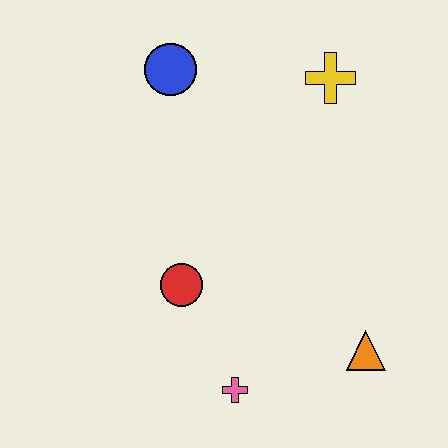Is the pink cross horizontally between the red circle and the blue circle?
No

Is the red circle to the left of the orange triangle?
Yes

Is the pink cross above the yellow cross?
No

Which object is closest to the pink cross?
The red circle is closest to the pink cross.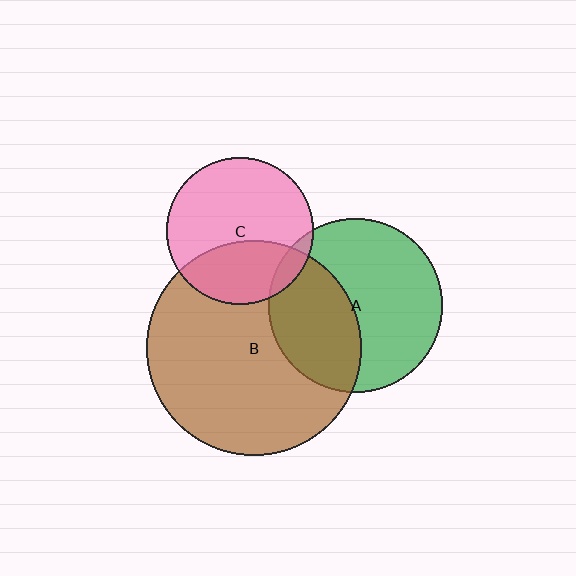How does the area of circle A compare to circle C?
Approximately 1.4 times.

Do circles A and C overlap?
Yes.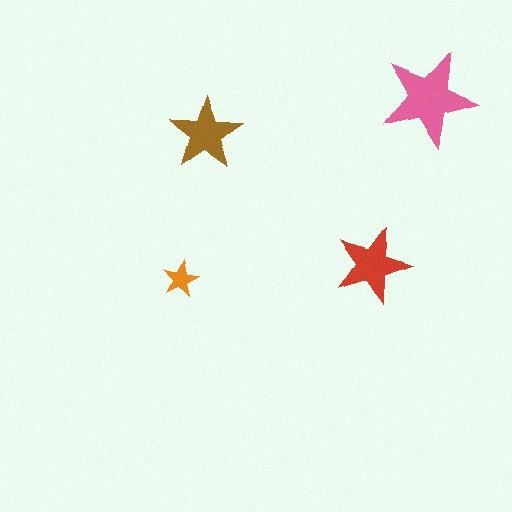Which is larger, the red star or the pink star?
The pink one.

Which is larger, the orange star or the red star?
The red one.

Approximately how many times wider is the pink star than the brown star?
About 1.5 times wider.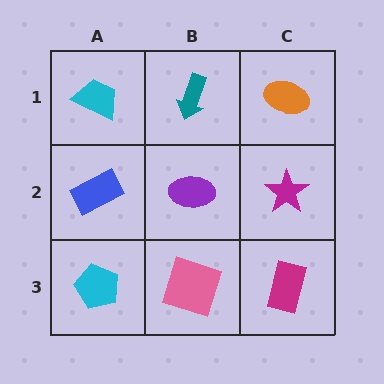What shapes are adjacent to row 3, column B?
A purple ellipse (row 2, column B), a cyan pentagon (row 3, column A), a magenta rectangle (row 3, column C).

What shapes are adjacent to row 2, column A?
A cyan trapezoid (row 1, column A), a cyan pentagon (row 3, column A), a purple ellipse (row 2, column B).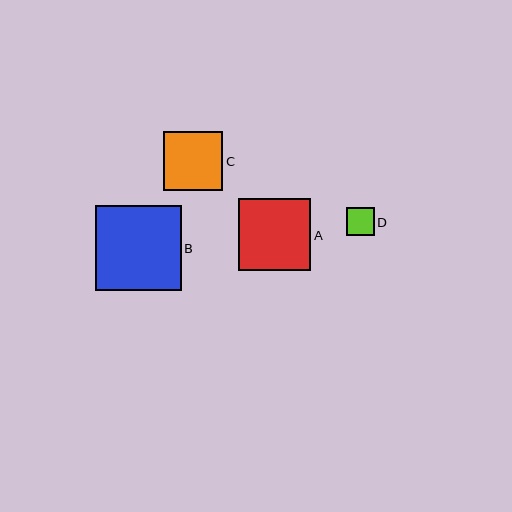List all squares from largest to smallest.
From largest to smallest: B, A, C, D.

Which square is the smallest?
Square D is the smallest with a size of approximately 28 pixels.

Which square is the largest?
Square B is the largest with a size of approximately 85 pixels.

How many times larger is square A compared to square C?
Square A is approximately 1.2 times the size of square C.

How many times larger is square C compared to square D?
Square C is approximately 2.1 times the size of square D.